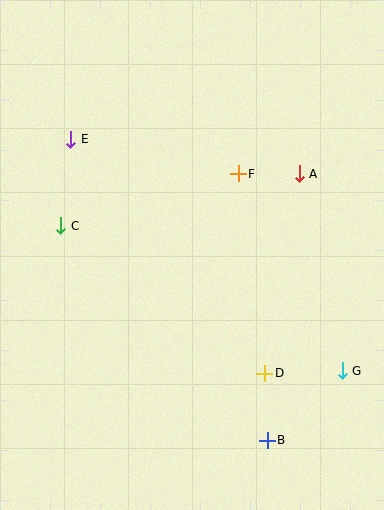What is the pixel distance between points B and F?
The distance between B and F is 268 pixels.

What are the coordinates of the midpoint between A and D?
The midpoint between A and D is at (282, 274).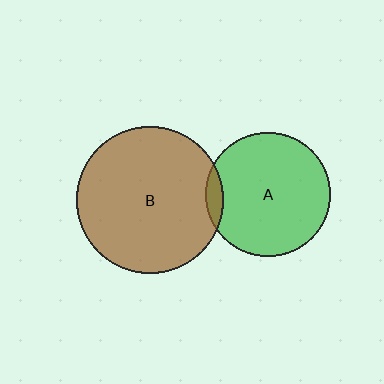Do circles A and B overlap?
Yes.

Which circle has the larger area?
Circle B (brown).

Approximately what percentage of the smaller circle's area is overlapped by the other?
Approximately 5%.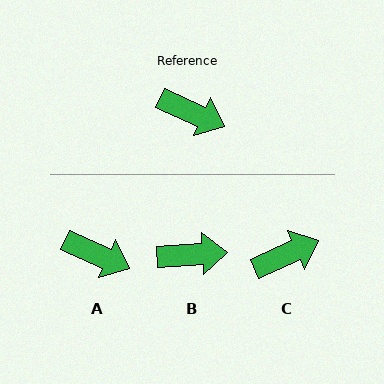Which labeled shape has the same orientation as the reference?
A.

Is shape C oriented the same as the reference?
No, it is off by about 48 degrees.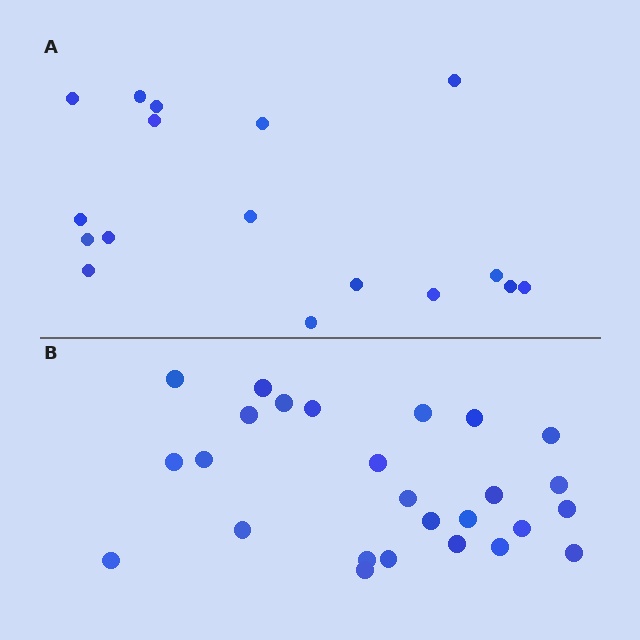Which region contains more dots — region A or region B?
Region B (the bottom region) has more dots.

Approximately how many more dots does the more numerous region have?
Region B has roughly 8 or so more dots than region A.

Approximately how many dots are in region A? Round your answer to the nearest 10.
About 20 dots. (The exact count is 17, which rounds to 20.)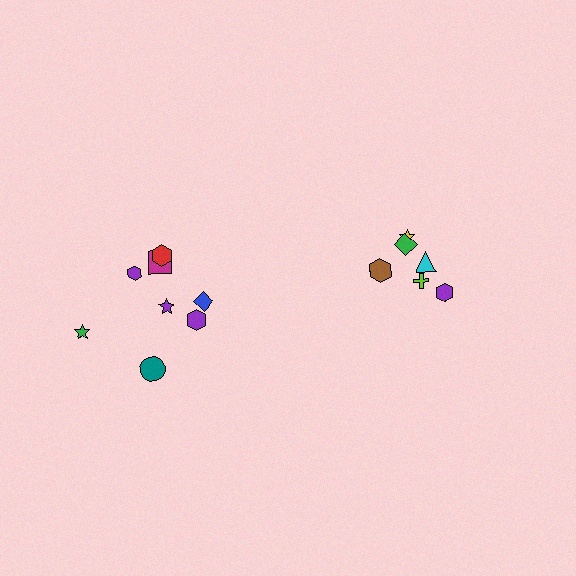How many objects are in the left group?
There are 8 objects.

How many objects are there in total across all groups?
There are 14 objects.